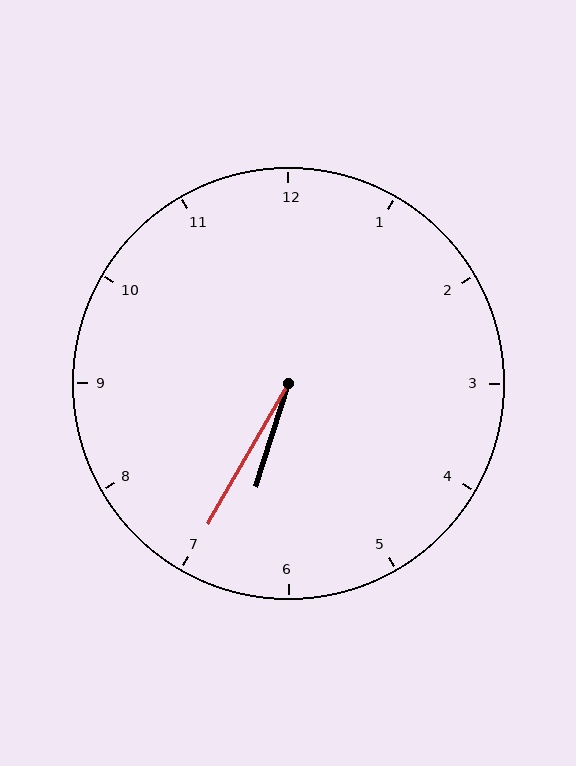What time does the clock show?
6:35.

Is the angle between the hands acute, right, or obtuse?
It is acute.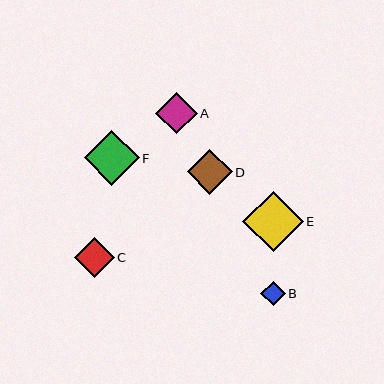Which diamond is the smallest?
Diamond B is the smallest with a size of approximately 24 pixels.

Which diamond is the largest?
Diamond E is the largest with a size of approximately 61 pixels.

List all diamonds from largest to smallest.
From largest to smallest: E, F, D, A, C, B.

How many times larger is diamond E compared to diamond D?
Diamond E is approximately 1.4 times the size of diamond D.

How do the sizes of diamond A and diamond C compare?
Diamond A and diamond C are approximately the same size.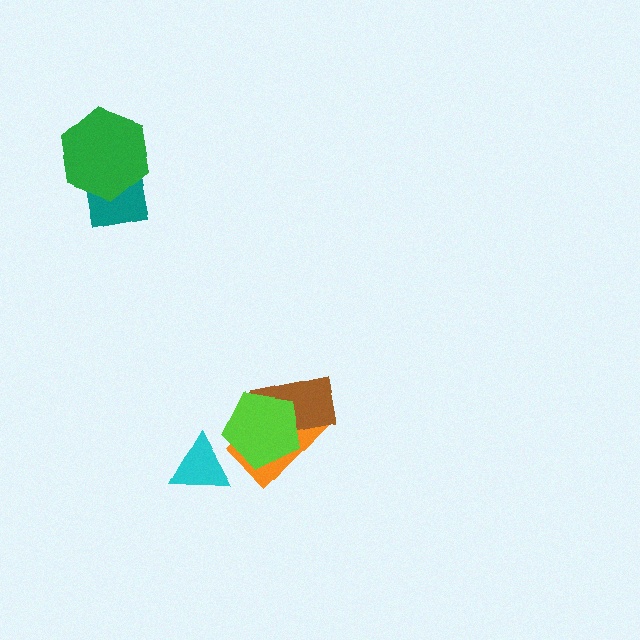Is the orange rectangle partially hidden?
Yes, it is partially covered by another shape.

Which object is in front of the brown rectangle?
The lime pentagon is in front of the brown rectangle.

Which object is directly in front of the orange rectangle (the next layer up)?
The brown rectangle is directly in front of the orange rectangle.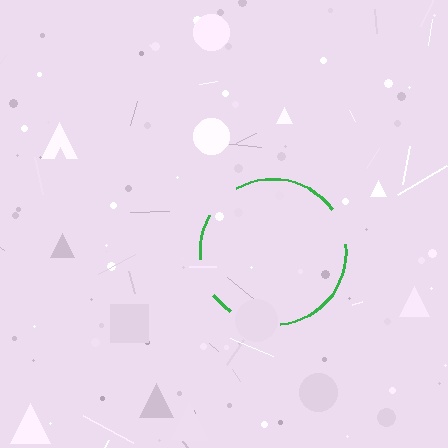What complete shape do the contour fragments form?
The contour fragments form a circle.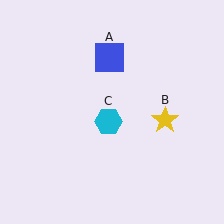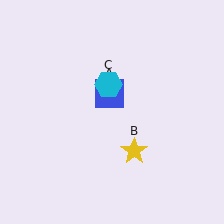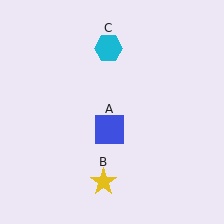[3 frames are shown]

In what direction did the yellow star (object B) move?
The yellow star (object B) moved down and to the left.